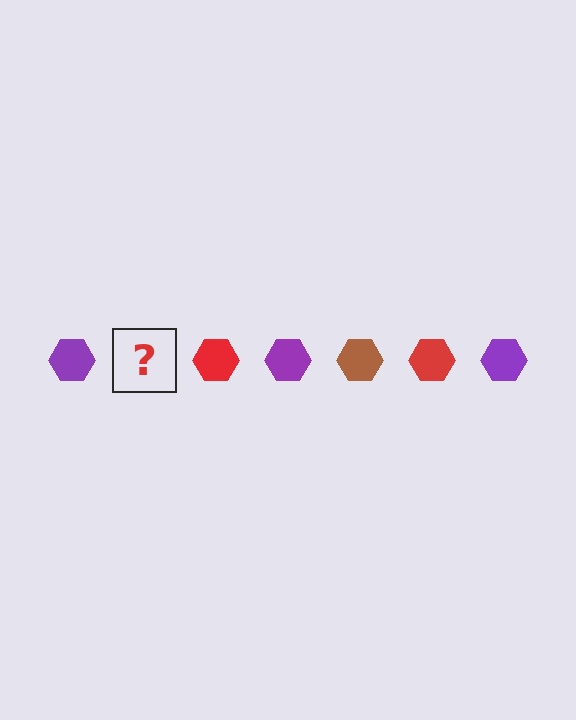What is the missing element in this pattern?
The missing element is a brown hexagon.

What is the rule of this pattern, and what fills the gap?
The rule is that the pattern cycles through purple, brown, red hexagons. The gap should be filled with a brown hexagon.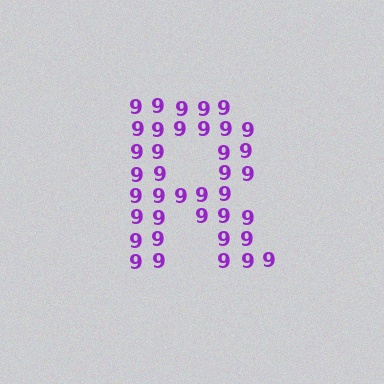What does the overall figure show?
The overall figure shows the letter R.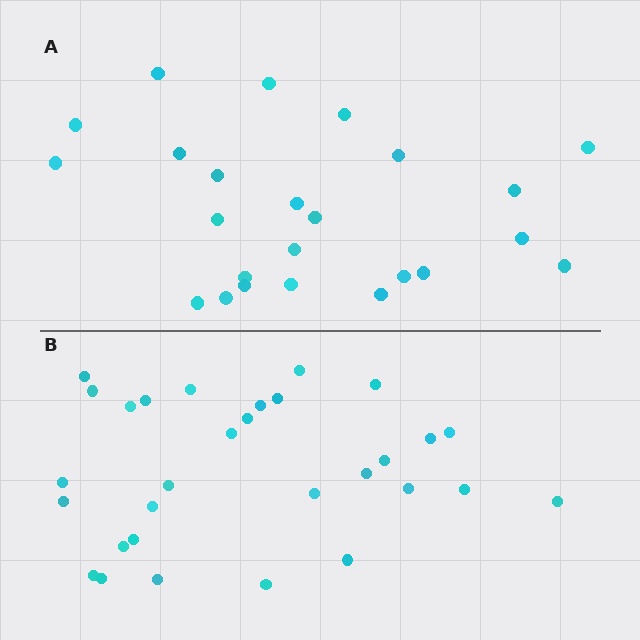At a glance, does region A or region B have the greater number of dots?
Region B (the bottom region) has more dots.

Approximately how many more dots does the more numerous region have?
Region B has about 6 more dots than region A.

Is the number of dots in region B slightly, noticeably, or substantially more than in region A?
Region B has noticeably more, but not dramatically so. The ratio is roughly 1.2 to 1.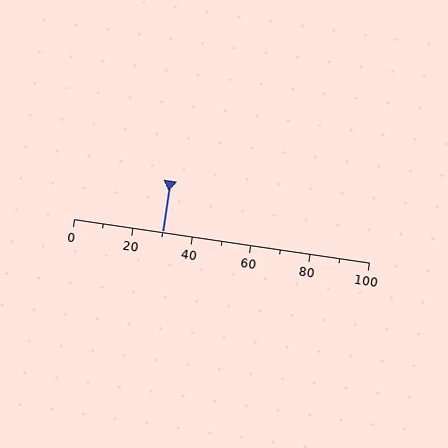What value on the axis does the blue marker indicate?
The marker indicates approximately 30.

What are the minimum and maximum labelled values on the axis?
The axis runs from 0 to 100.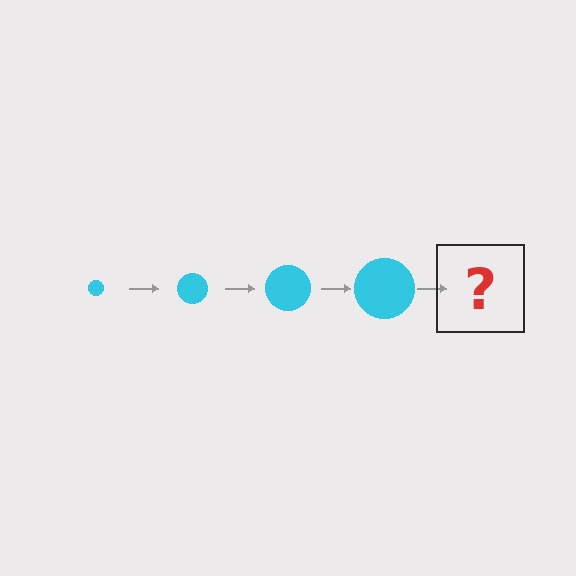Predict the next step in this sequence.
The next step is a cyan circle, larger than the previous one.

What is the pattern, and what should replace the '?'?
The pattern is that the circle gets progressively larger each step. The '?' should be a cyan circle, larger than the previous one.